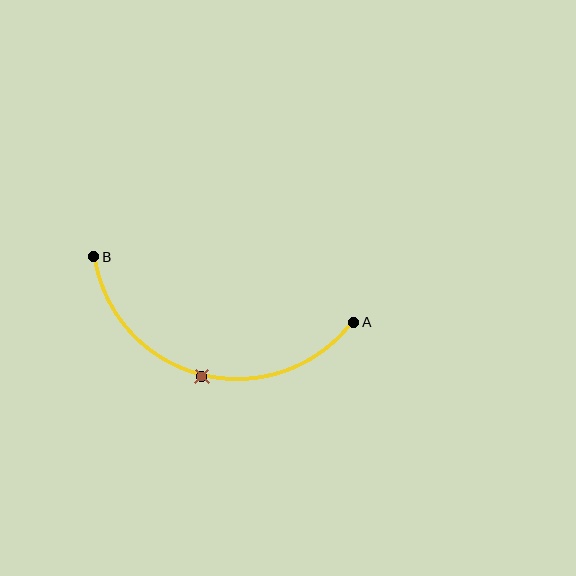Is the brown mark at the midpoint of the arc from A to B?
Yes. The brown mark lies on the arc at equal arc-length from both A and B — it is the arc midpoint.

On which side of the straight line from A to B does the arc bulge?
The arc bulges below the straight line connecting A and B.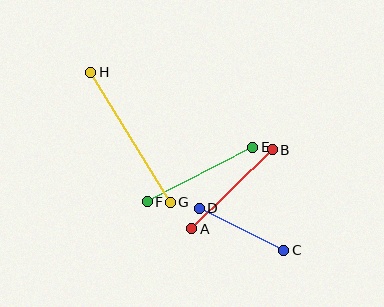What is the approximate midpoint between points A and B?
The midpoint is at approximately (232, 189) pixels.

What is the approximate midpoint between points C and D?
The midpoint is at approximately (242, 229) pixels.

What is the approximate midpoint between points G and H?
The midpoint is at approximately (130, 137) pixels.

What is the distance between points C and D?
The distance is approximately 94 pixels.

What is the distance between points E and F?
The distance is approximately 119 pixels.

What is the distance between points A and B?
The distance is approximately 112 pixels.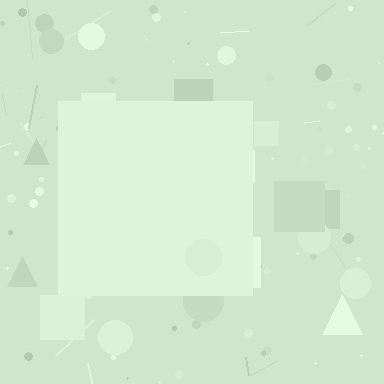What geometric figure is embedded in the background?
A square is embedded in the background.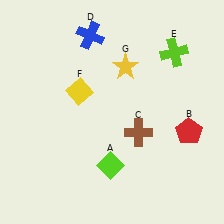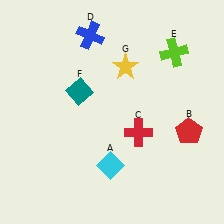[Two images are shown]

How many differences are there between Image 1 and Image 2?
There are 3 differences between the two images.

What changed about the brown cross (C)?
In Image 1, C is brown. In Image 2, it changed to red.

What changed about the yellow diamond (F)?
In Image 1, F is yellow. In Image 2, it changed to teal.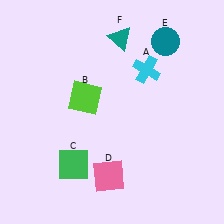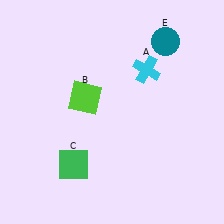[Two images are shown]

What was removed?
The pink square (D), the teal triangle (F) were removed in Image 2.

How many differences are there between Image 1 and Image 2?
There are 2 differences between the two images.